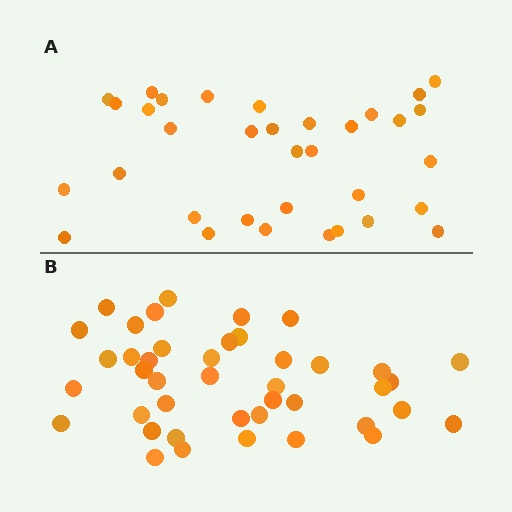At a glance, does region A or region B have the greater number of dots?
Region B (the bottom region) has more dots.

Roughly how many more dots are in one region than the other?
Region B has roughly 8 or so more dots than region A.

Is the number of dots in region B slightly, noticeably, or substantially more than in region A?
Region B has only slightly more — the two regions are fairly close. The ratio is roughly 1.2 to 1.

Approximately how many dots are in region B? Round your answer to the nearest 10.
About 40 dots. (The exact count is 42, which rounds to 40.)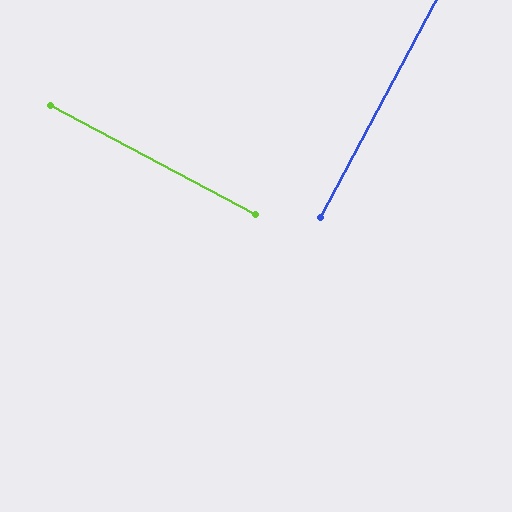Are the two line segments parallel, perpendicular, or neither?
Perpendicular — they meet at approximately 90°.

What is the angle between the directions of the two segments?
Approximately 90 degrees.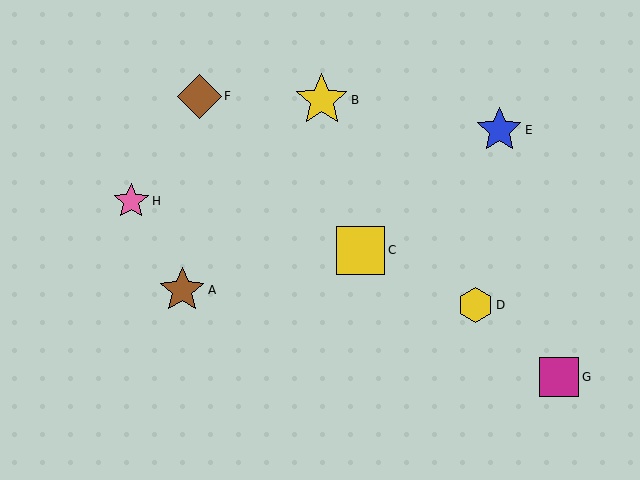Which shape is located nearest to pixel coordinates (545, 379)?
The magenta square (labeled G) at (559, 377) is nearest to that location.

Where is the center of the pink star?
The center of the pink star is at (131, 201).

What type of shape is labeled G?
Shape G is a magenta square.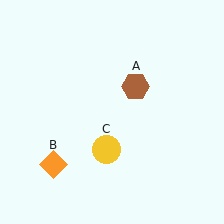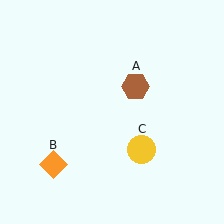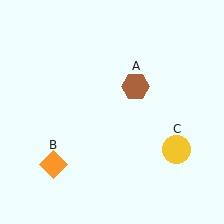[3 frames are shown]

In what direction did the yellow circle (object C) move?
The yellow circle (object C) moved right.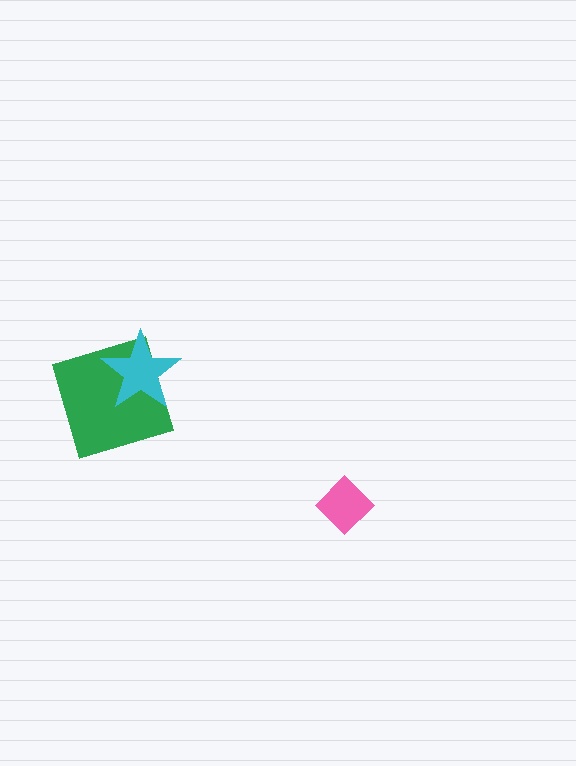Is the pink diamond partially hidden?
No, no other shape covers it.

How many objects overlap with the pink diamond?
0 objects overlap with the pink diamond.